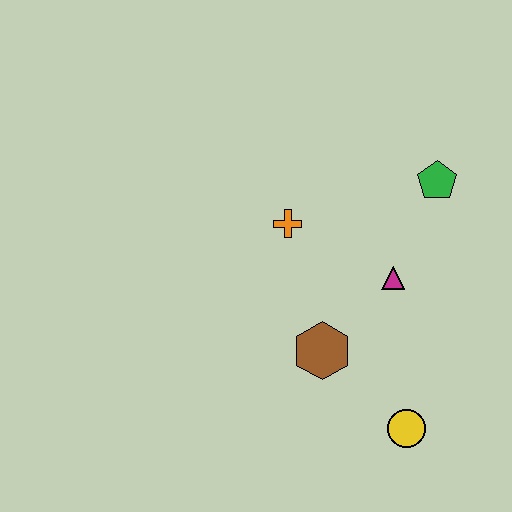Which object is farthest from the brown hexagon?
The green pentagon is farthest from the brown hexagon.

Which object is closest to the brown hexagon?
The magenta triangle is closest to the brown hexagon.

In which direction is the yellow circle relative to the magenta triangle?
The yellow circle is below the magenta triangle.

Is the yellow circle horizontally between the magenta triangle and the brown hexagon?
No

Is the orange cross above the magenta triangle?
Yes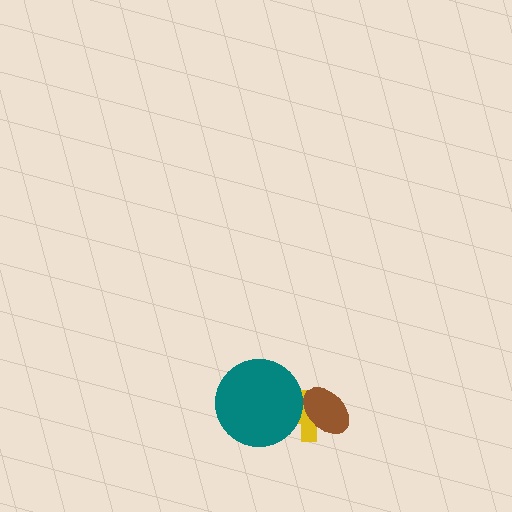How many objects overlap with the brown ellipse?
1 object overlaps with the brown ellipse.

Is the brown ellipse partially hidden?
No, no other shape covers it.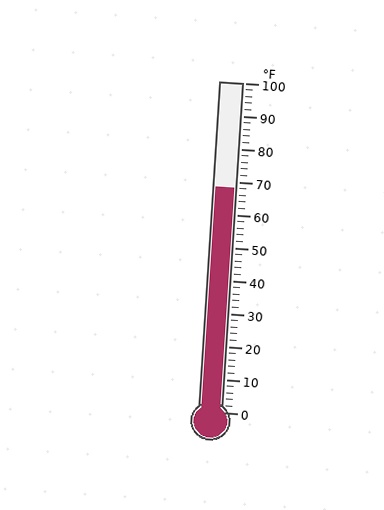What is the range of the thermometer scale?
The thermometer scale ranges from 0°F to 100°F.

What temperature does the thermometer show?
The thermometer shows approximately 68°F.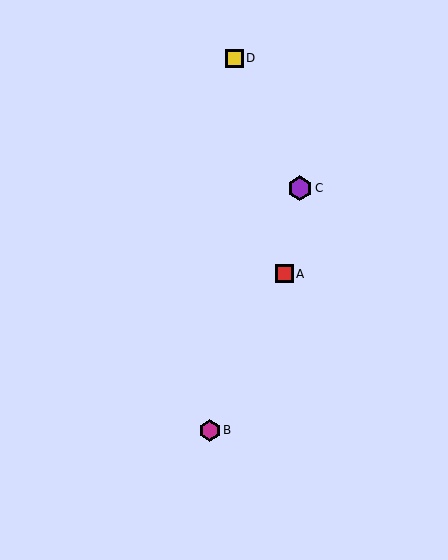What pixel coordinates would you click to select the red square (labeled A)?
Click at (285, 274) to select the red square A.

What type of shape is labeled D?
Shape D is a yellow square.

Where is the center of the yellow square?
The center of the yellow square is at (234, 58).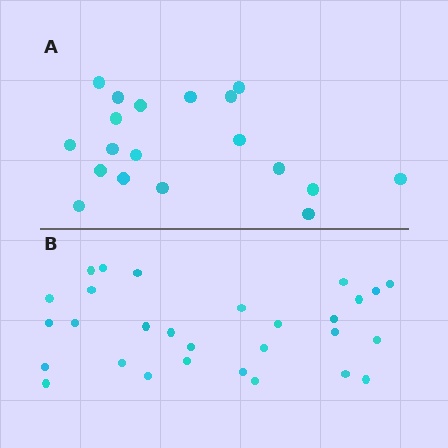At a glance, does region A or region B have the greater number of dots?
Region B (the bottom region) has more dots.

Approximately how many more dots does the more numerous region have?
Region B has roughly 10 or so more dots than region A.